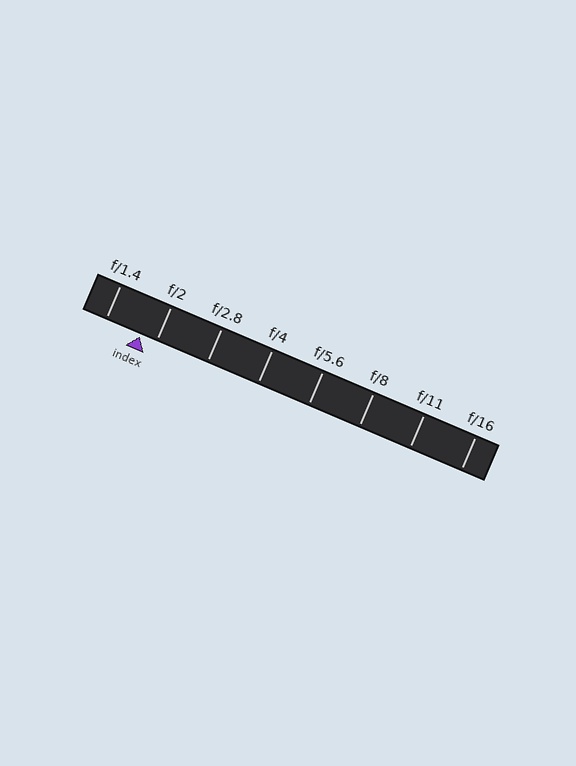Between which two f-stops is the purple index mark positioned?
The index mark is between f/1.4 and f/2.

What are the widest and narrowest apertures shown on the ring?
The widest aperture shown is f/1.4 and the narrowest is f/16.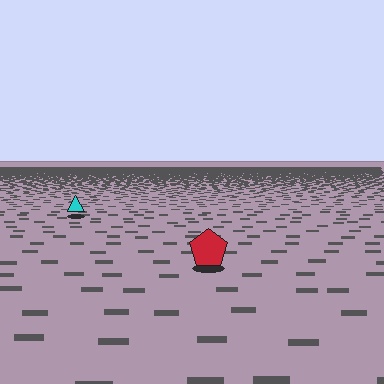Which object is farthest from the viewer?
The cyan triangle is farthest from the viewer. It appears smaller and the ground texture around it is denser.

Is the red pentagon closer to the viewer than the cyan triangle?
Yes. The red pentagon is closer — you can tell from the texture gradient: the ground texture is coarser near it.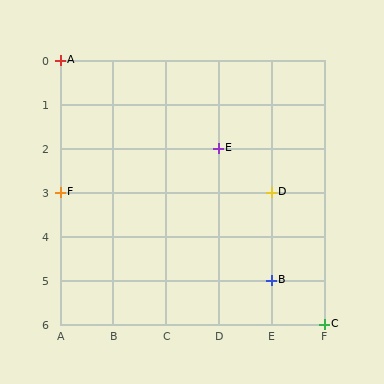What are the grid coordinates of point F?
Point F is at grid coordinates (A, 3).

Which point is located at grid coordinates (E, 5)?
Point B is at (E, 5).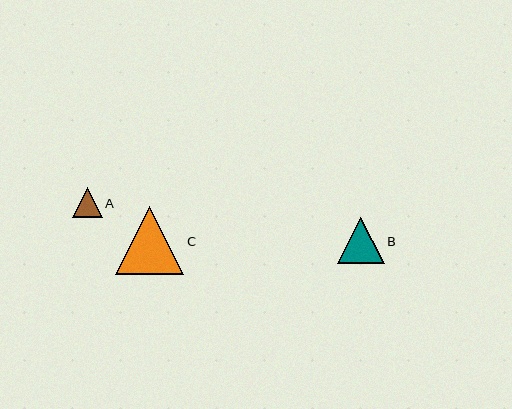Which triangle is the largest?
Triangle C is the largest with a size of approximately 68 pixels.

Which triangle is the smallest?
Triangle A is the smallest with a size of approximately 30 pixels.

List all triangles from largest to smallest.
From largest to smallest: C, B, A.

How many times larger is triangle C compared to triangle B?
Triangle C is approximately 1.5 times the size of triangle B.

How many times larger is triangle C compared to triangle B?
Triangle C is approximately 1.5 times the size of triangle B.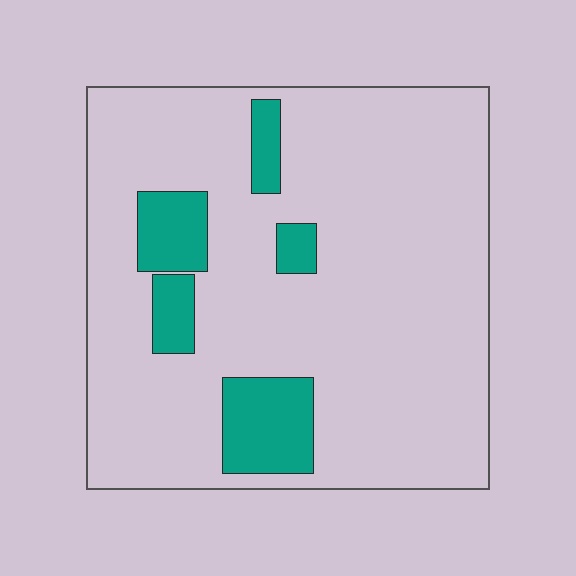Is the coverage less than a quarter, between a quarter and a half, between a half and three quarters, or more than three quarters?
Less than a quarter.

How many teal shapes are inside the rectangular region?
5.